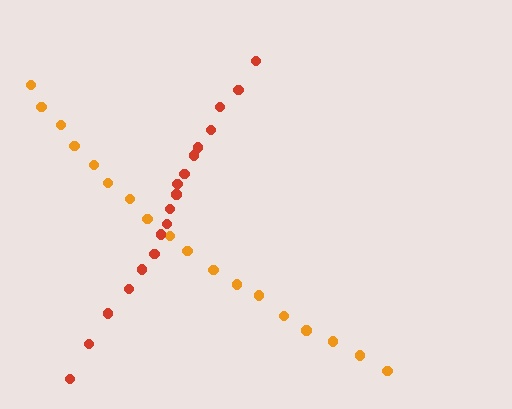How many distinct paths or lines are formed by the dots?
There are 2 distinct paths.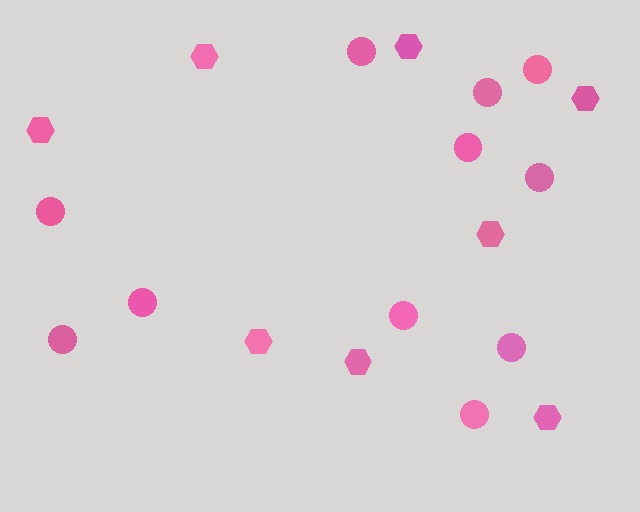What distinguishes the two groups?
There are 2 groups: one group of circles (11) and one group of hexagons (8).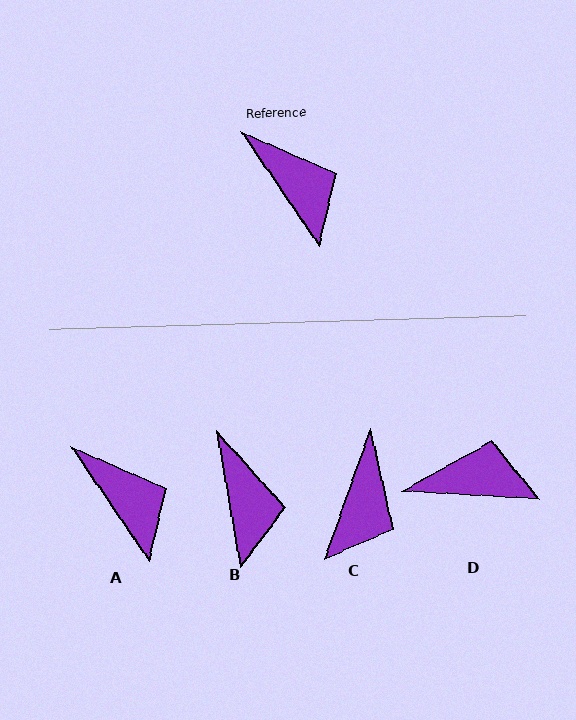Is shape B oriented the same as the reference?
No, it is off by about 24 degrees.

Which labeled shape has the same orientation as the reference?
A.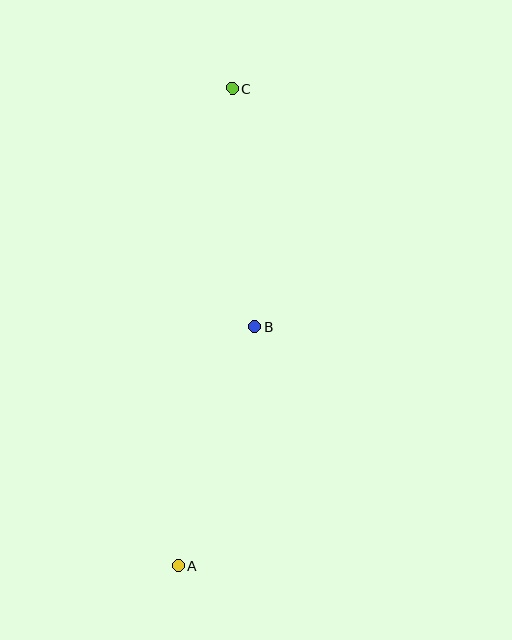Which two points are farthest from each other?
Points A and C are farthest from each other.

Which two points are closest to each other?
Points B and C are closest to each other.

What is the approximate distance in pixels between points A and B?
The distance between A and B is approximately 251 pixels.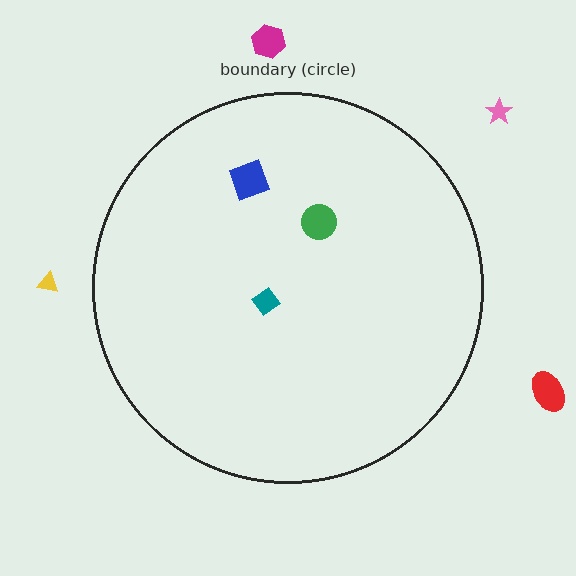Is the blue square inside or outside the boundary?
Inside.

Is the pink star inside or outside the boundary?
Outside.